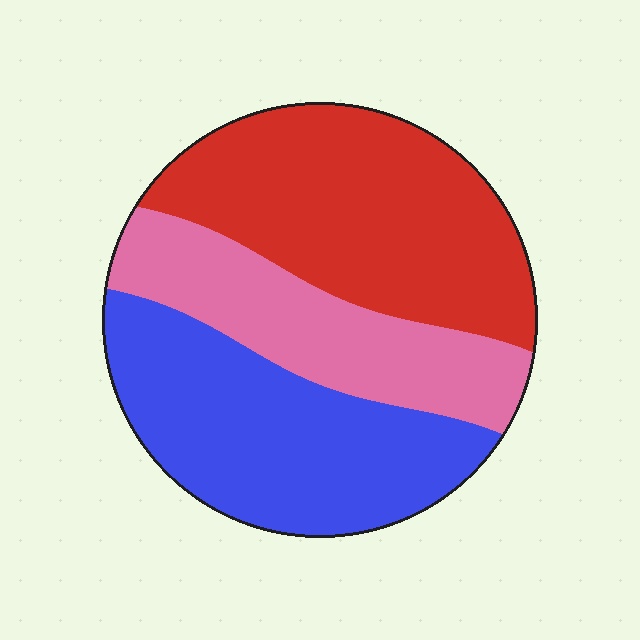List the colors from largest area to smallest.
From largest to smallest: red, blue, pink.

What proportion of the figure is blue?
Blue covers roughly 35% of the figure.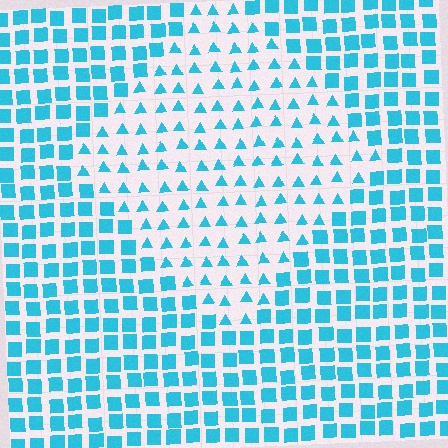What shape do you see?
I see a diamond.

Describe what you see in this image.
The image is filled with small cyan elements arranged in a uniform grid. A diamond-shaped region contains triangles, while the surrounding area contains squares. The boundary is defined purely by the change in element shape.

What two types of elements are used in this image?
The image uses triangles inside the diamond region and squares outside it.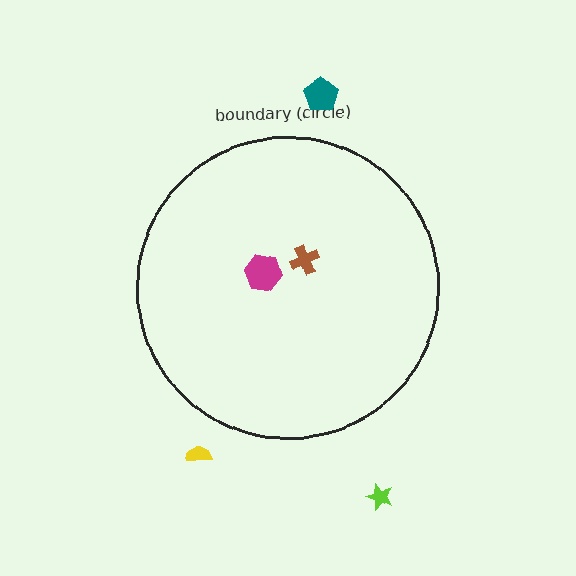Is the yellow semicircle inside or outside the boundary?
Outside.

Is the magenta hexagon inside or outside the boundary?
Inside.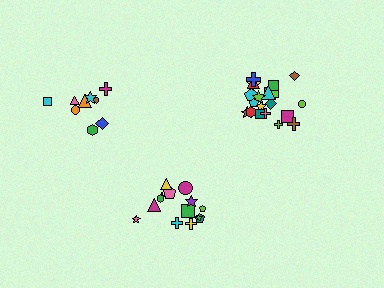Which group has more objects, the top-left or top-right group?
The top-right group.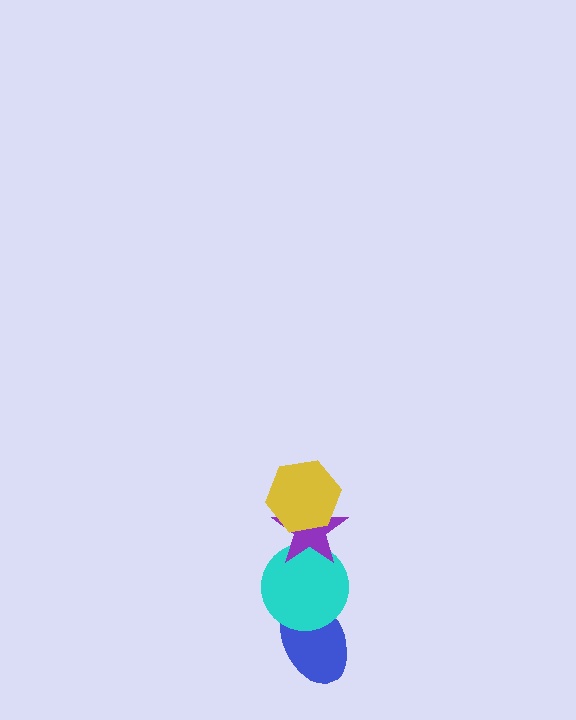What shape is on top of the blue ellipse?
The cyan circle is on top of the blue ellipse.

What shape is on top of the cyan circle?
The purple star is on top of the cyan circle.